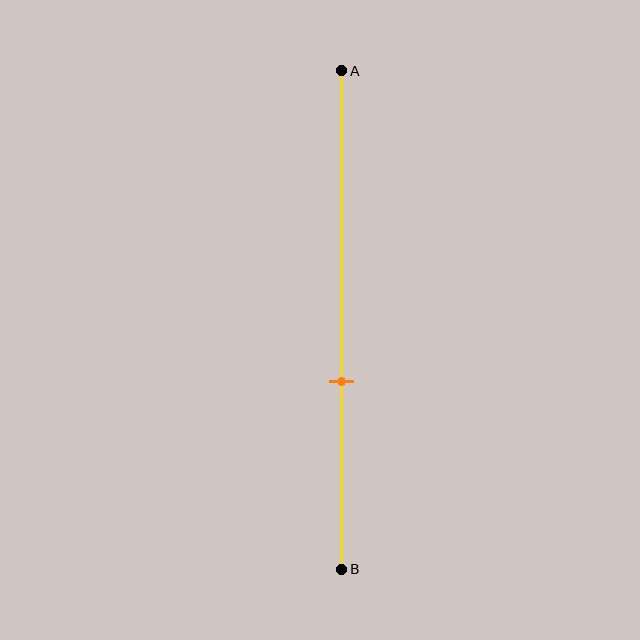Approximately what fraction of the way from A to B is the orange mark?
The orange mark is approximately 60% of the way from A to B.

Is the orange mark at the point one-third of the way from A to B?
No, the mark is at about 60% from A, not at the 33% one-third point.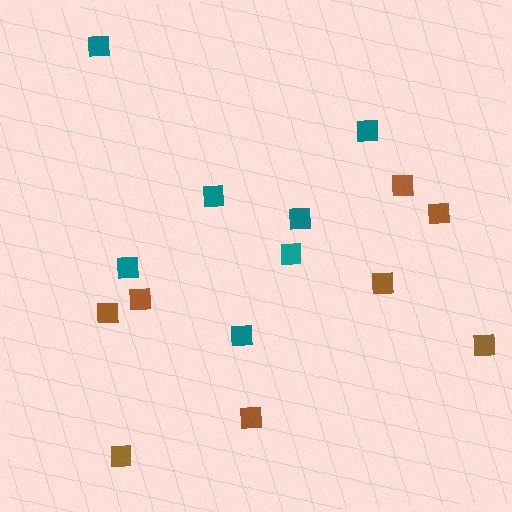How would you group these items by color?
There are 2 groups: one group of brown squares (8) and one group of teal squares (7).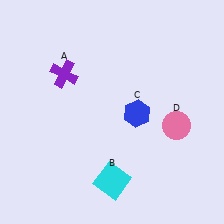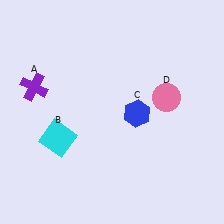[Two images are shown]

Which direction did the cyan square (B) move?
The cyan square (B) moved left.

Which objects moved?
The objects that moved are: the purple cross (A), the cyan square (B), the pink circle (D).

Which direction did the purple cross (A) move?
The purple cross (A) moved left.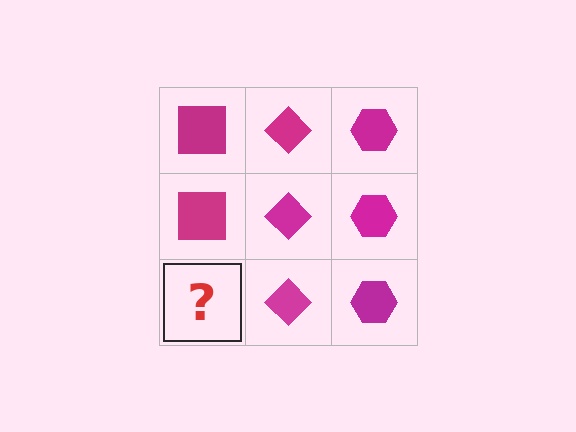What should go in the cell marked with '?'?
The missing cell should contain a magenta square.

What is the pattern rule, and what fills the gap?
The rule is that each column has a consistent shape. The gap should be filled with a magenta square.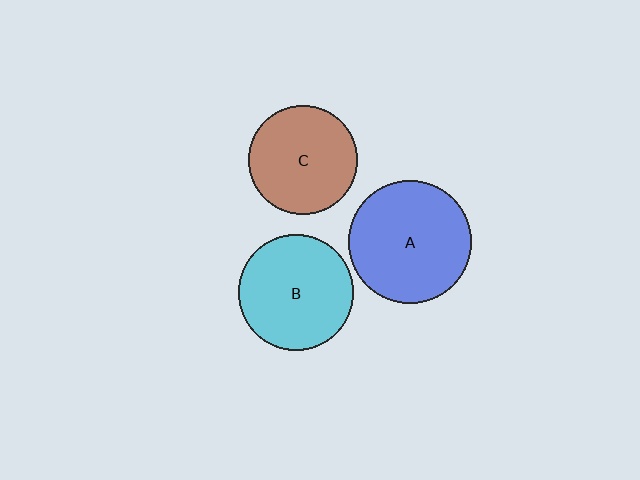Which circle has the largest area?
Circle A (blue).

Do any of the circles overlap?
No, none of the circles overlap.